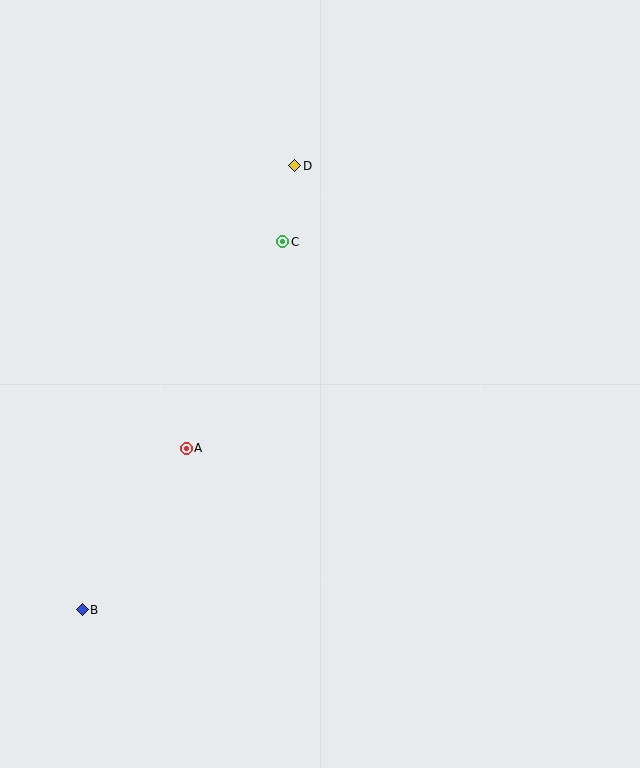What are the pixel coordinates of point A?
Point A is at (186, 448).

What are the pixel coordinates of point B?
Point B is at (82, 610).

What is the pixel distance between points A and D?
The distance between A and D is 303 pixels.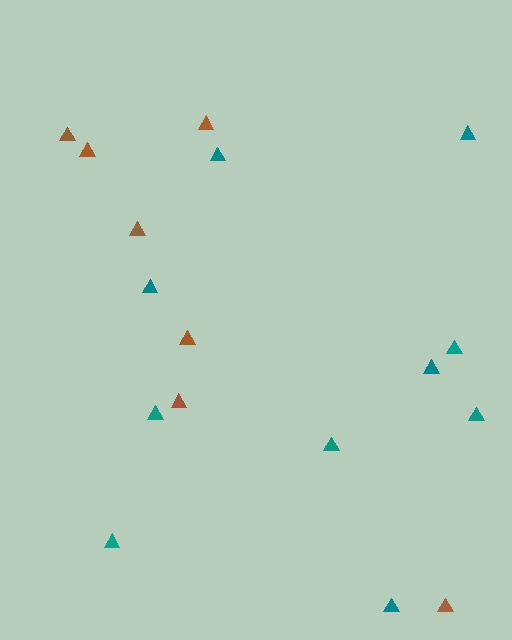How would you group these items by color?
There are 2 groups: one group of brown triangles (7) and one group of teal triangles (10).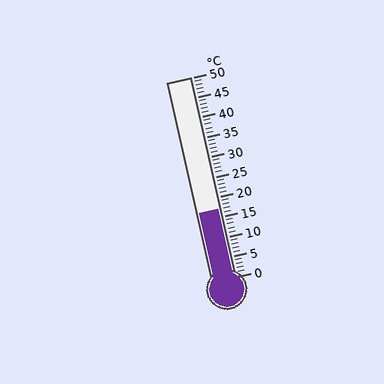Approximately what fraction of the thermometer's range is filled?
The thermometer is filled to approximately 35% of its range.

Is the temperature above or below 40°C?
The temperature is below 40°C.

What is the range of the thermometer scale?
The thermometer scale ranges from 0°C to 50°C.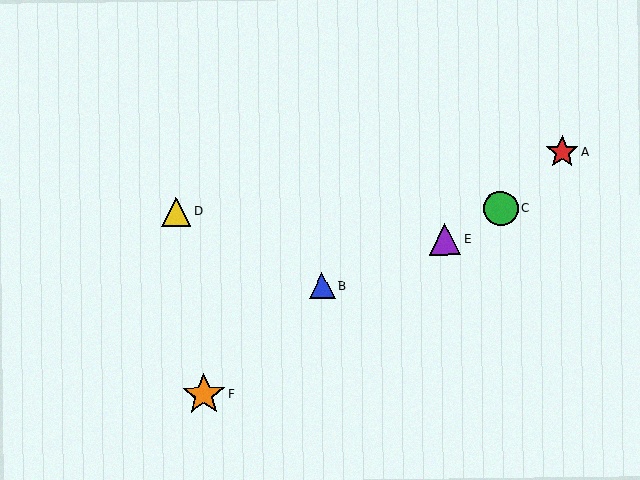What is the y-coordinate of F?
Object F is at y≈395.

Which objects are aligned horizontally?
Objects C, D are aligned horizontally.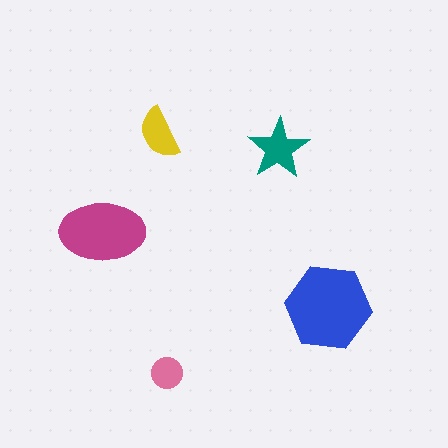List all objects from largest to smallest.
The blue hexagon, the magenta ellipse, the teal star, the yellow semicircle, the pink circle.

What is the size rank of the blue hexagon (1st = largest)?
1st.